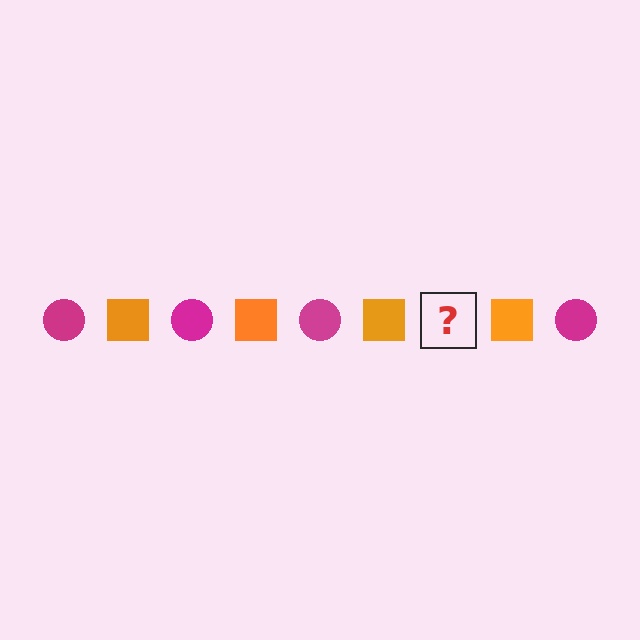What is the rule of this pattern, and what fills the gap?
The rule is that the pattern alternates between magenta circle and orange square. The gap should be filled with a magenta circle.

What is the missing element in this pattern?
The missing element is a magenta circle.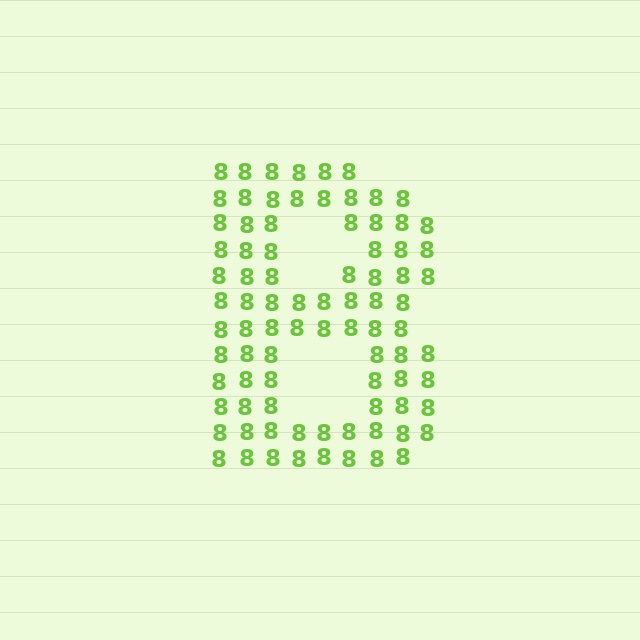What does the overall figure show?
The overall figure shows the letter B.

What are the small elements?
The small elements are digit 8's.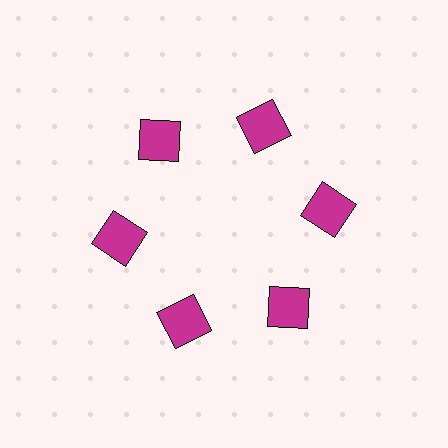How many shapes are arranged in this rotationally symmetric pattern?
There are 6 shapes, arranged in 6 groups of 1.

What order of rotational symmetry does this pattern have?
This pattern has 6-fold rotational symmetry.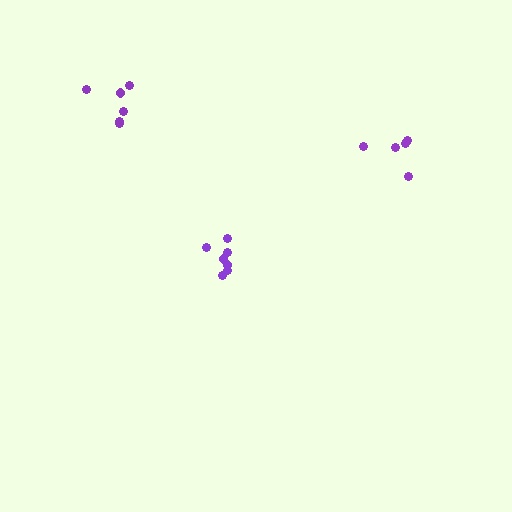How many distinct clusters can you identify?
There are 3 distinct clusters.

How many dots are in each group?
Group 1: 7 dots, Group 2: 6 dots, Group 3: 5 dots (18 total).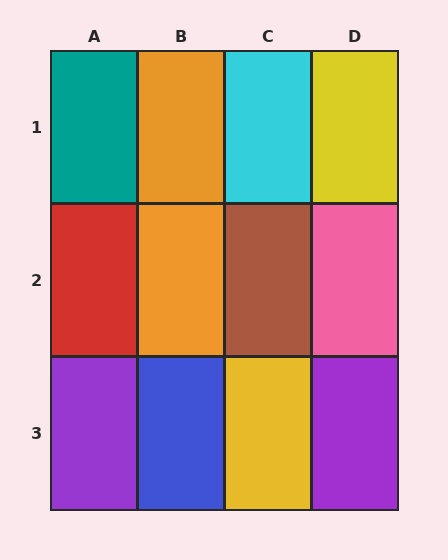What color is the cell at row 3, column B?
Blue.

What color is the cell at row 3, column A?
Purple.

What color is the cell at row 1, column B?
Orange.